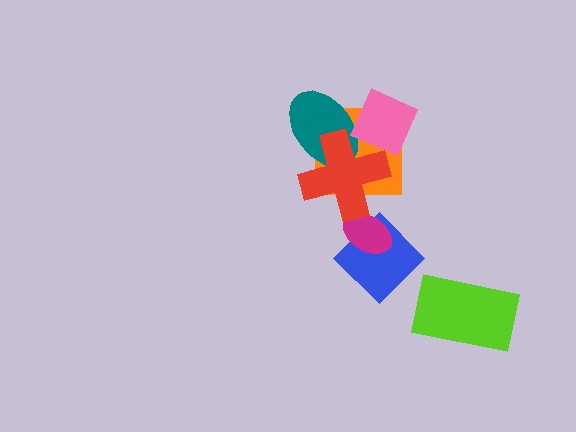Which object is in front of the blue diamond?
The magenta ellipse is in front of the blue diamond.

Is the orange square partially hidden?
Yes, it is partially covered by another shape.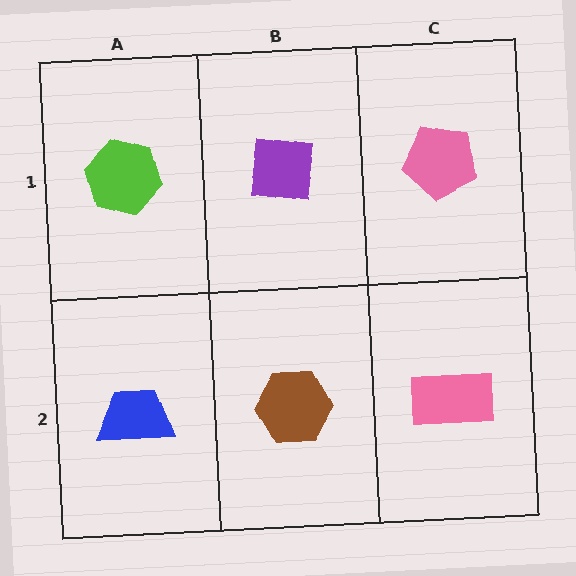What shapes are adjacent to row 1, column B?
A brown hexagon (row 2, column B), a lime hexagon (row 1, column A), a pink pentagon (row 1, column C).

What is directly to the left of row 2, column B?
A blue trapezoid.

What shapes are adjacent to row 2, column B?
A purple square (row 1, column B), a blue trapezoid (row 2, column A), a pink rectangle (row 2, column C).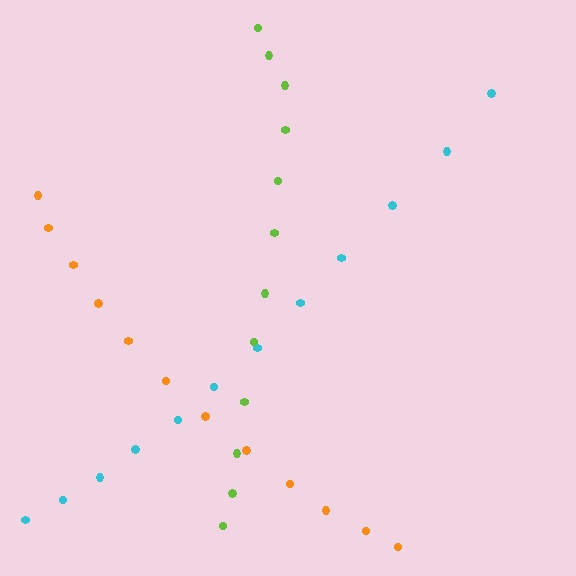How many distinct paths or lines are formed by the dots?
There are 3 distinct paths.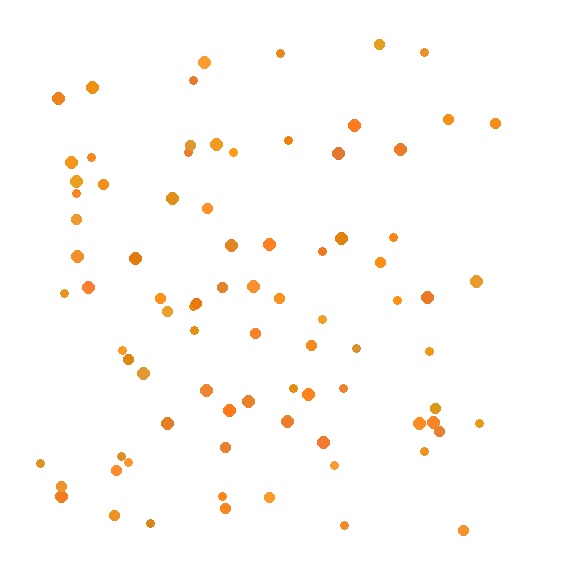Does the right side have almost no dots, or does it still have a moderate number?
Still a moderate number, just noticeably fewer than the left.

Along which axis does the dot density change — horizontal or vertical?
Horizontal.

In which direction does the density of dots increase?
From right to left, with the left side densest.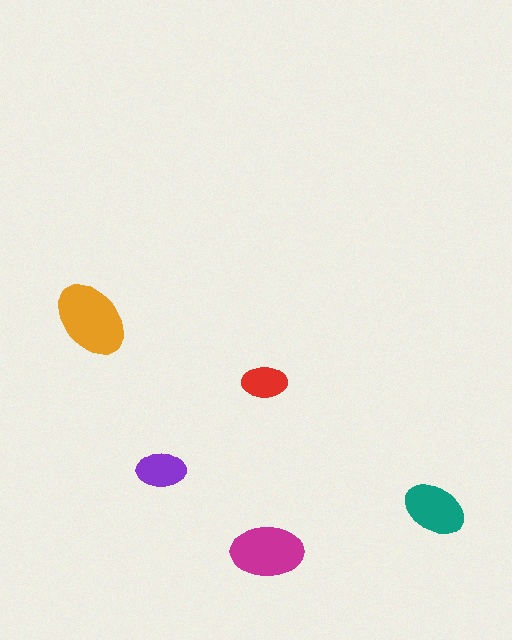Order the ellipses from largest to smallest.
the orange one, the magenta one, the teal one, the purple one, the red one.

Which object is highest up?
The orange ellipse is topmost.